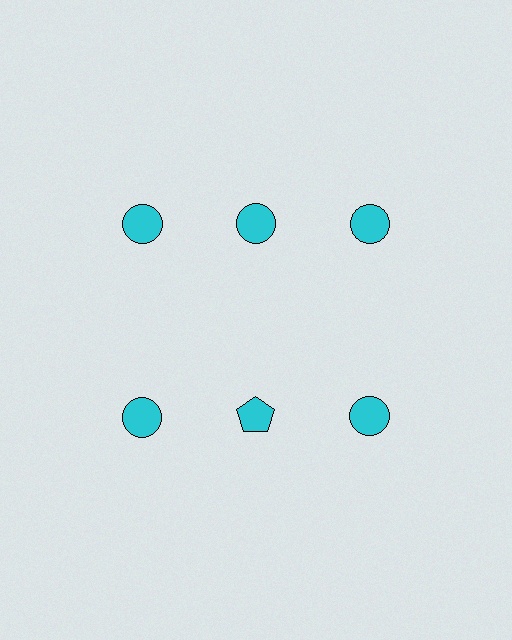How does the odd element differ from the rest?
It has a different shape: pentagon instead of circle.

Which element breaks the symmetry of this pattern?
The cyan pentagon in the second row, second from left column breaks the symmetry. All other shapes are cyan circles.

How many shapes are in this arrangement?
There are 6 shapes arranged in a grid pattern.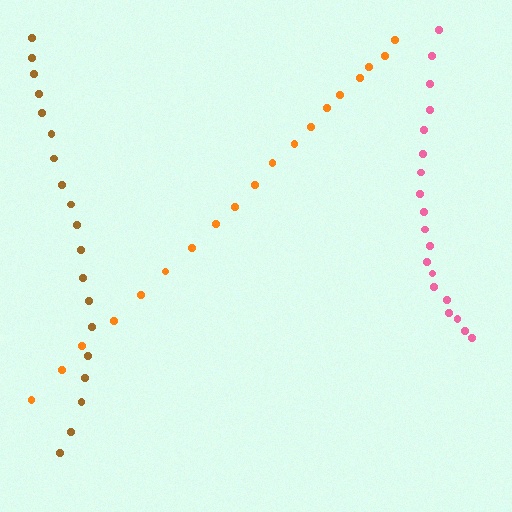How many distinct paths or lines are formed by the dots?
There are 3 distinct paths.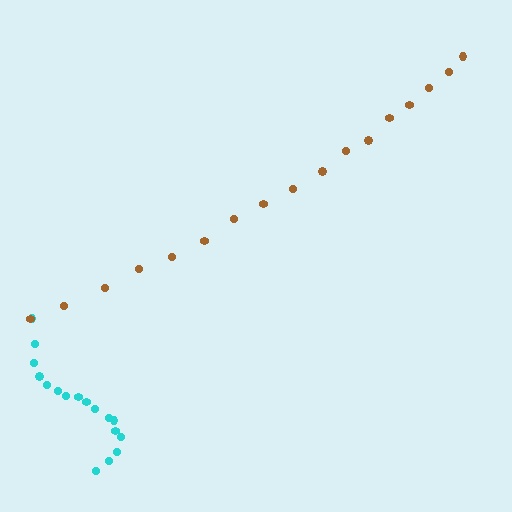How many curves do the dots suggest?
There are 2 distinct paths.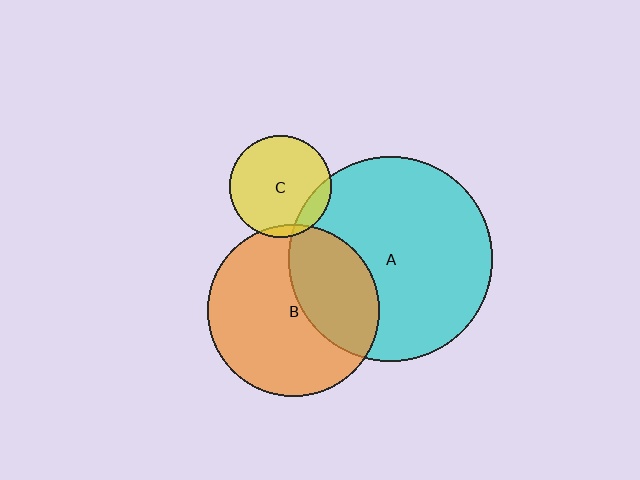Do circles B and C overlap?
Yes.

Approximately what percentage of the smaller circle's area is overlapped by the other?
Approximately 5%.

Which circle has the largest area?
Circle A (cyan).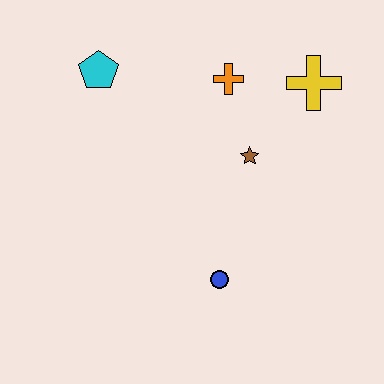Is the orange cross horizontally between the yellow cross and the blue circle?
Yes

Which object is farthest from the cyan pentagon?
The blue circle is farthest from the cyan pentagon.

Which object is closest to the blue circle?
The brown star is closest to the blue circle.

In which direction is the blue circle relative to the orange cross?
The blue circle is below the orange cross.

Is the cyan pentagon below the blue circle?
No